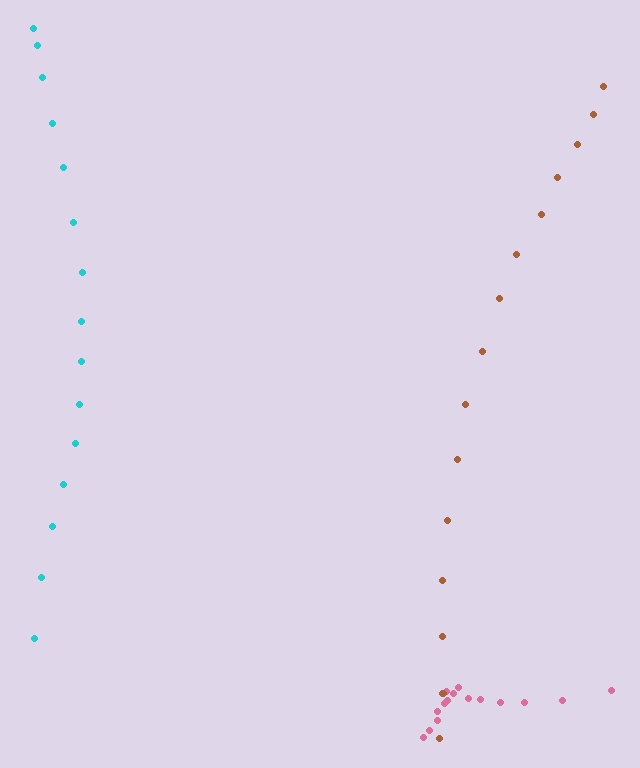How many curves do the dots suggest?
There are 3 distinct paths.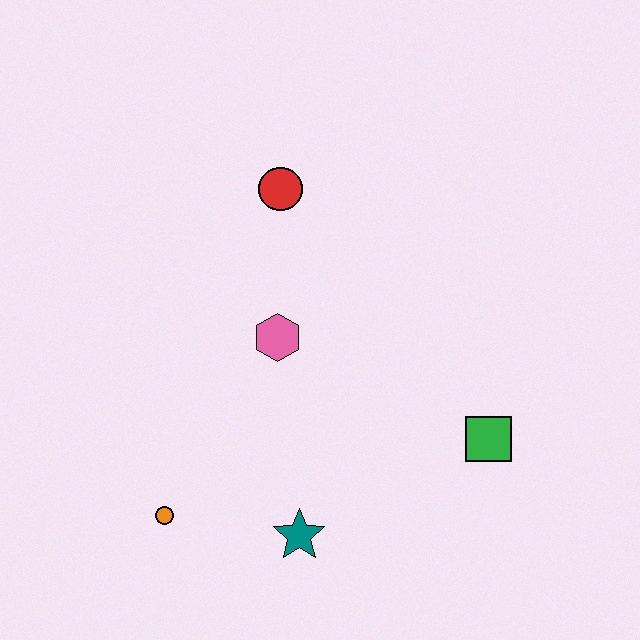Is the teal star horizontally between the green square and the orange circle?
Yes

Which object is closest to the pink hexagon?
The red circle is closest to the pink hexagon.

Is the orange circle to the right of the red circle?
No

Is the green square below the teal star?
No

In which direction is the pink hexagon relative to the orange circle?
The pink hexagon is above the orange circle.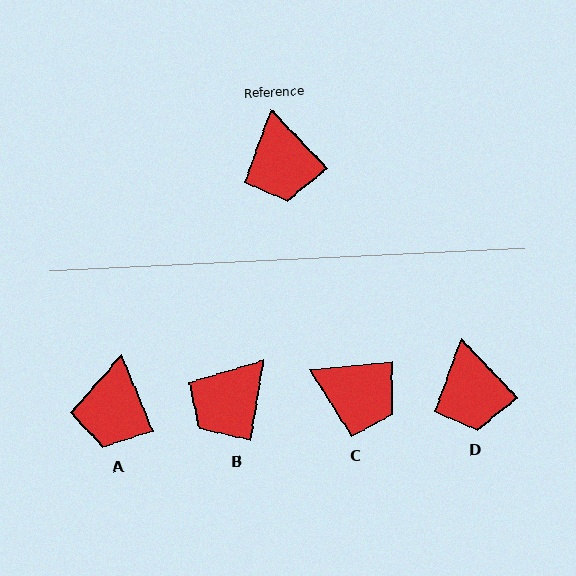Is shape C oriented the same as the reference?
No, it is off by about 52 degrees.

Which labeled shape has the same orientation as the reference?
D.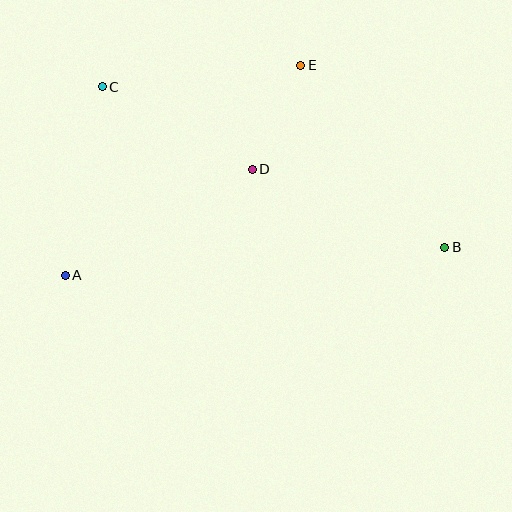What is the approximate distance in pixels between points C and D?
The distance between C and D is approximately 171 pixels.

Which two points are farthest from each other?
Points A and B are farthest from each other.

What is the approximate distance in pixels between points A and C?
The distance between A and C is approximately 192 pixels.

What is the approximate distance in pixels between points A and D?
The distance between A and D is approximately 215 pixels.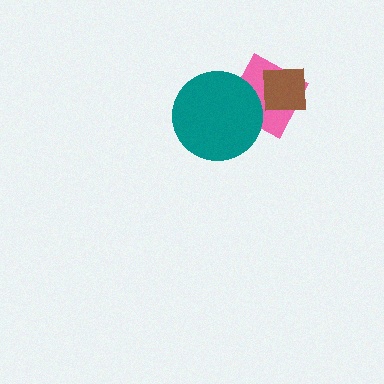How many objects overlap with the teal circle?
1 object overlaps with the teal circle.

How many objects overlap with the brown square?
1 object overlaps with the brown square.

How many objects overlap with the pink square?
2 objects overlap with the pink square.